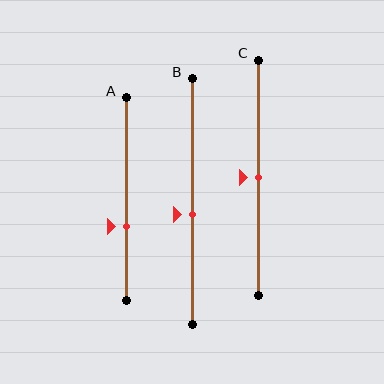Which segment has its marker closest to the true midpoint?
Segment C has its marker closest to the true midpoint.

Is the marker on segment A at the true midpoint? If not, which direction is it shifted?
No, the marker on segment A is shifted downward by about 14% of the segment length.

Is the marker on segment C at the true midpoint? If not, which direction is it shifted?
Yes, the marker on segment C is at the true midpoint.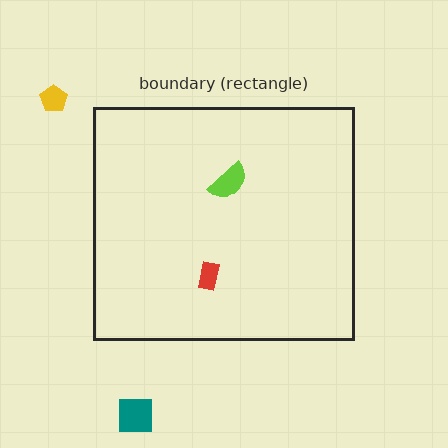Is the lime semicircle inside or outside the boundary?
Inside.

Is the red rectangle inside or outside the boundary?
Inside.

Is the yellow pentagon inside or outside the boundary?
Outside.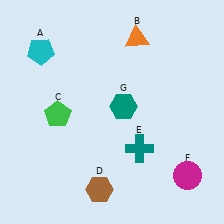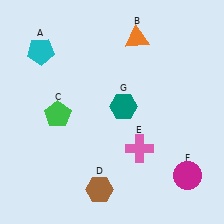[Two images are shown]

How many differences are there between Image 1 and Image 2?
There is 1 difference between the two images.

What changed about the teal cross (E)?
In Image 1, E is teal. In Image 2, it changed to pink.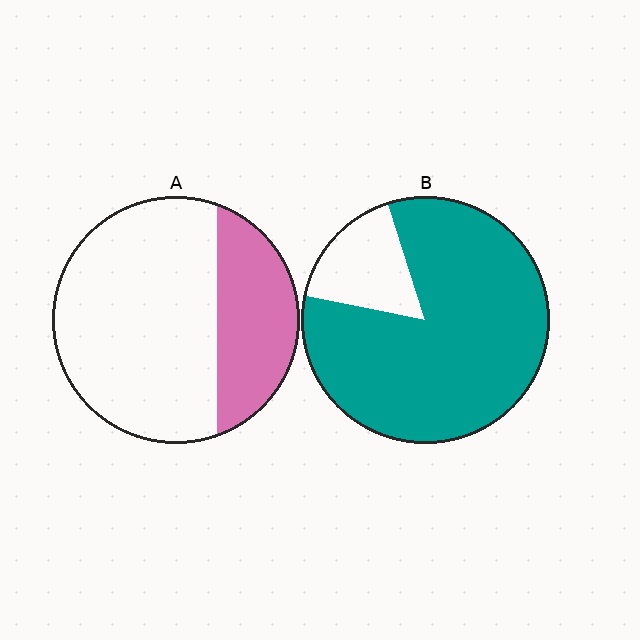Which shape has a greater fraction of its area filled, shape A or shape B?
Shape B.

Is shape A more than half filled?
No.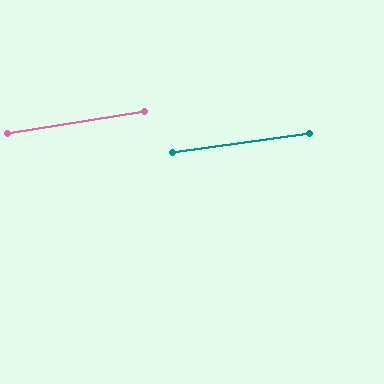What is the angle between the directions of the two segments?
Approximately 1 degree.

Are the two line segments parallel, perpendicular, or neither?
Parallel — their directions differ by only 1.3°.